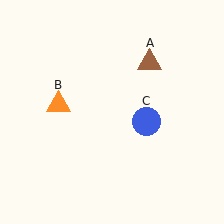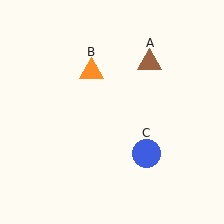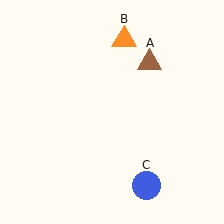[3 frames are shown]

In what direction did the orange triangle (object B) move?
The orange triangle (object B) moved up and to the right.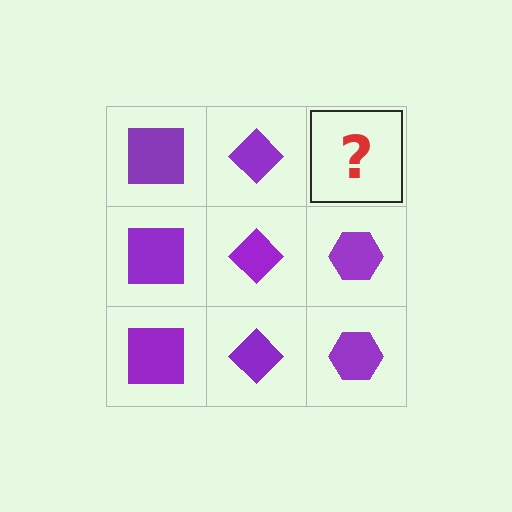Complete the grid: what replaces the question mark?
The question mark should be replaced with a purple hexagon.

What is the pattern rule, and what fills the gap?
The rule is that each column has a consistent shape. The gap should be filled with a purple hexagon.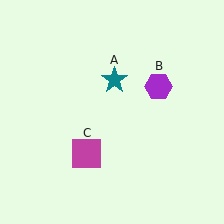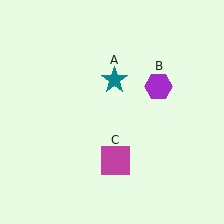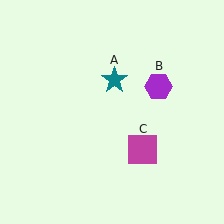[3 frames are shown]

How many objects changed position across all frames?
1 object changed position: magenta square (object C).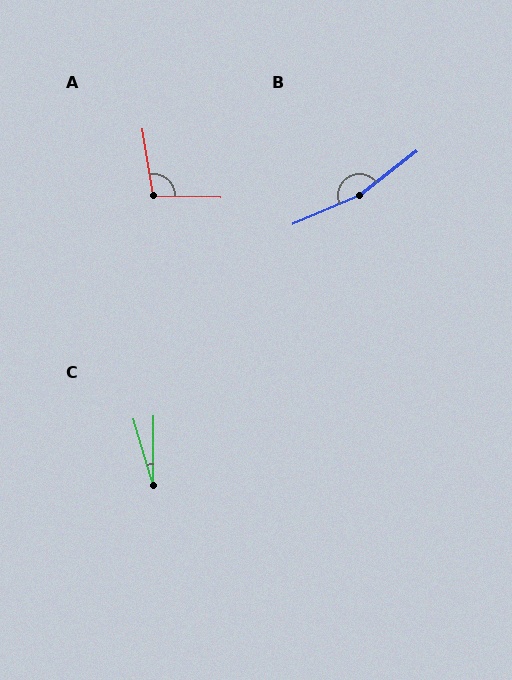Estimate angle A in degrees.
Approximately 100 degrees.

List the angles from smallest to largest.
C (17°), A (100°), B (166°).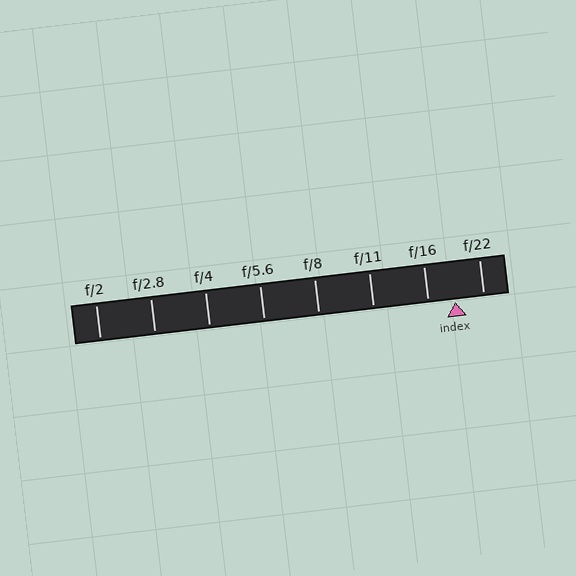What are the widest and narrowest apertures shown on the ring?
The widest aperture shown is f/2 and the narrowest is f/22.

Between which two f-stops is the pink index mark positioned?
The index mark is between f/16 and f/22.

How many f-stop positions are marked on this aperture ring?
There are 8 f-stop positions marked.